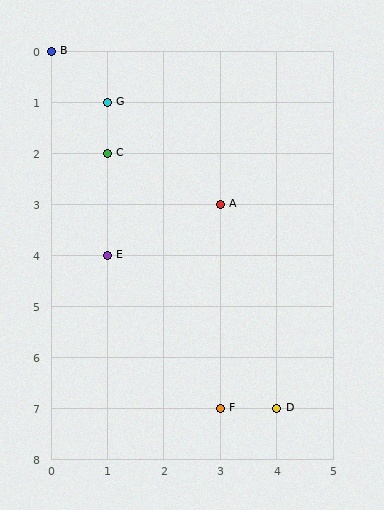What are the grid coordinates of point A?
Point A is at grid coordinates (3, 3).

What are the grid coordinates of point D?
Point D is at grid coordinates (4, 7).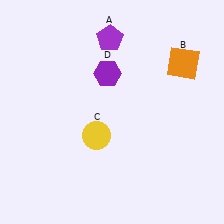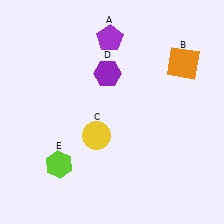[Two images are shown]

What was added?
A lime hexagon (E) was added in Image 2.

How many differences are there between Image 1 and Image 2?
There is 1 difference between the two images.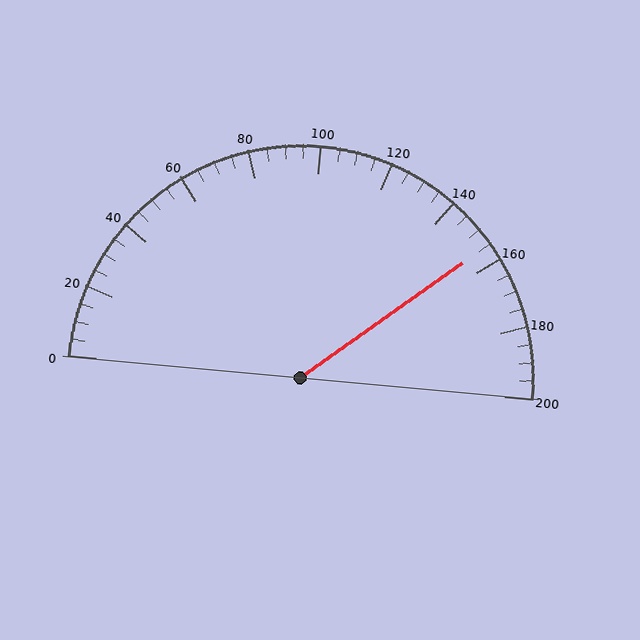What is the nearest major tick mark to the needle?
The nearest major tick mark is 160.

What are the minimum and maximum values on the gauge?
The gauge ranges from 0 to 200.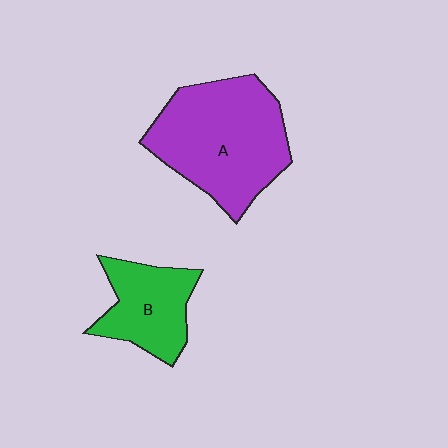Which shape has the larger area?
Shape A (purple).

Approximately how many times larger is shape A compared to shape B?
Approximately 1.8 times.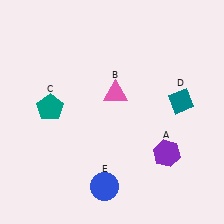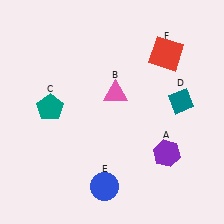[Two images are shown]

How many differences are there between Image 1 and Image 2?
There is 1 difference between the two images.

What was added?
A red square (F) was added in Image 2.